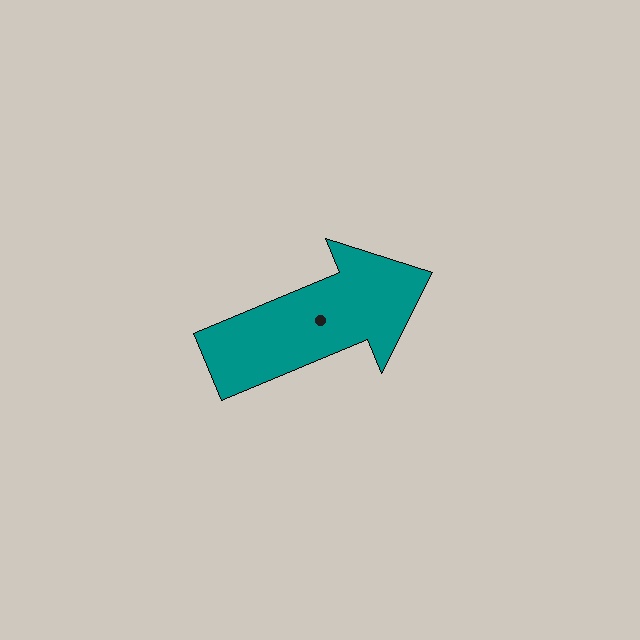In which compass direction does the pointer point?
Northeast.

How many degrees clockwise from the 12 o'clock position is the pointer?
Approximately 67 degrees.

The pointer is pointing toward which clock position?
Roughly 2 o'clock.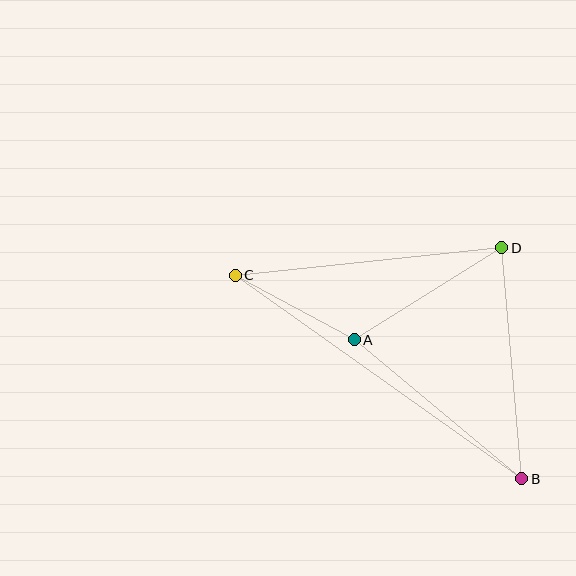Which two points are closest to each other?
Points A and C are closest to each other.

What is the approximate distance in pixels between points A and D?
The distance between A and D is approximately 174 pixels.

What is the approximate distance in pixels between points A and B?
The distance between A and B is approximately 218 pixels.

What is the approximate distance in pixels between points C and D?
The distance between C and D is approximately 268 pixels.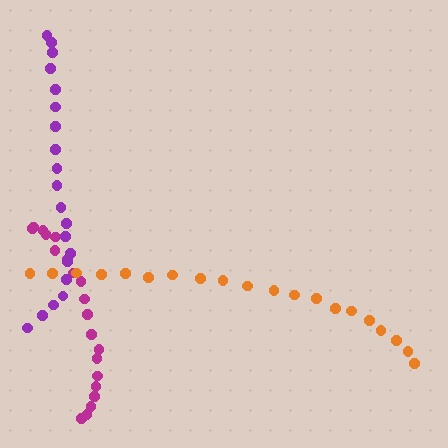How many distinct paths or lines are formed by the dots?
There are 3 distinct paths.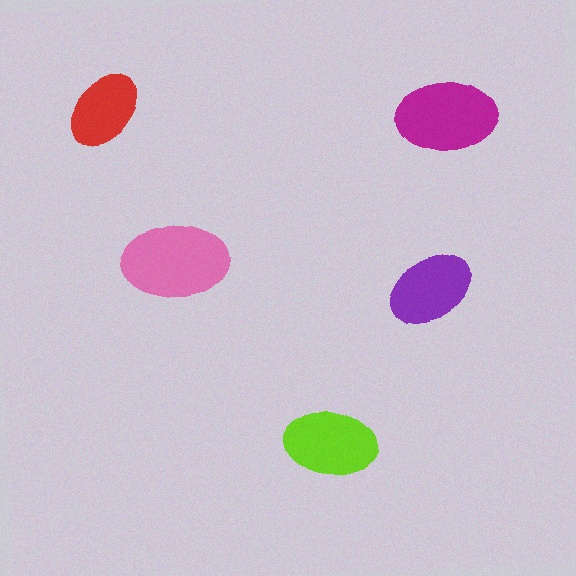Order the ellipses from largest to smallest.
the pink one, the magenta one, the lime one, the purple one, the red one.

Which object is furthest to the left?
The red ellipse is leftmost.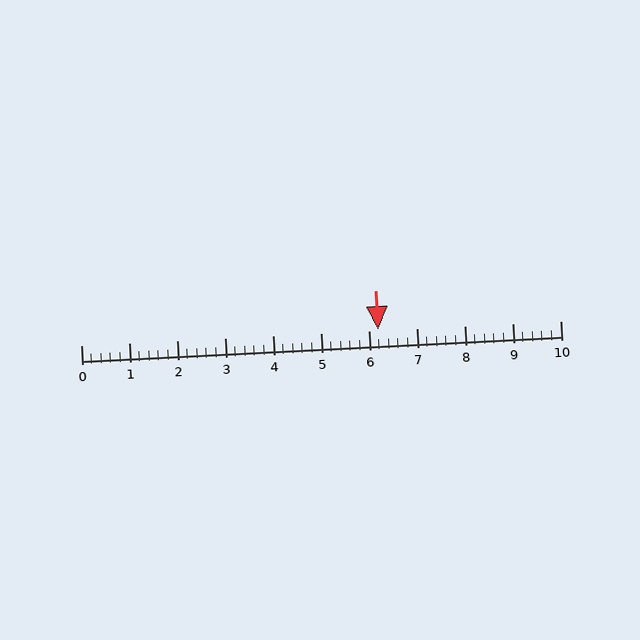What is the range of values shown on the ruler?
The ruler shows values from 0 to 10.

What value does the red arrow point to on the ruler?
The red arrow points to approximately 6.2.